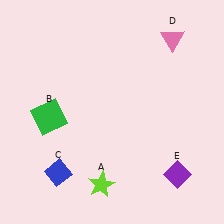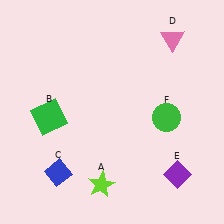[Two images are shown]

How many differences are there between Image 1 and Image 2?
There is 1 difference between the two images.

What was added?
A green circle (F) was added in Image 2.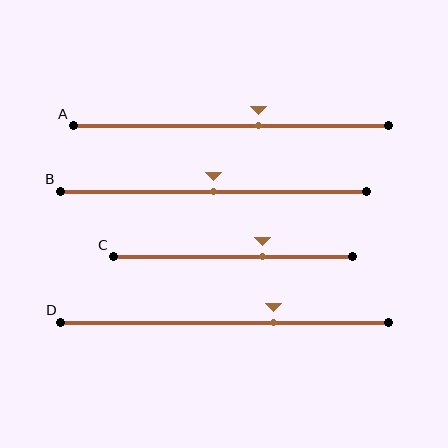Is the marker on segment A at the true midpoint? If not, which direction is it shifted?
No, the marker on segment A is shifted to the right by about 9% of the segment length.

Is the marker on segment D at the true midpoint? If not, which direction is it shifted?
No, the marker on segment D is shifted to the right by about 15% of the segment length.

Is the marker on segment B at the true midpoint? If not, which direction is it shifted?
Yes, the marker on segment B is at the true midpoint.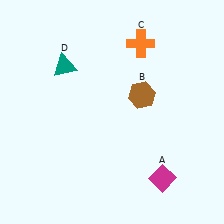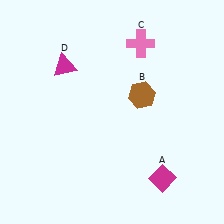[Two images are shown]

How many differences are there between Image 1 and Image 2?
There are 2 differences between the two images.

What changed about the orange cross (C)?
In Image 1, C is orange. In Image 2, it changed to pink.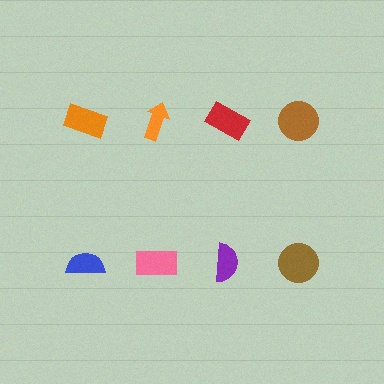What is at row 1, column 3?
A red rectangle.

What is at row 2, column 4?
A brown circle.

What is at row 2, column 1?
A blue semicircle.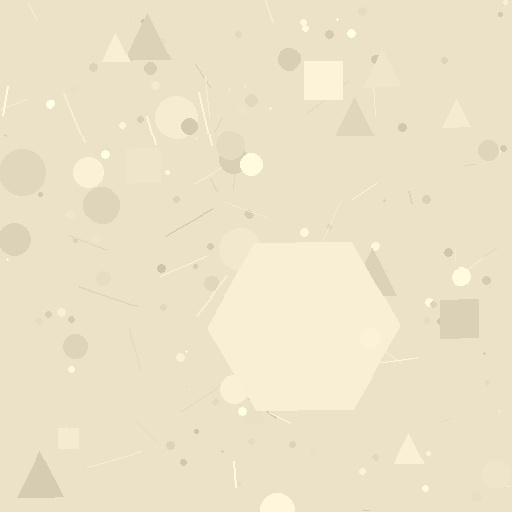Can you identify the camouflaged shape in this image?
The camouflaged shape is a hexagon.